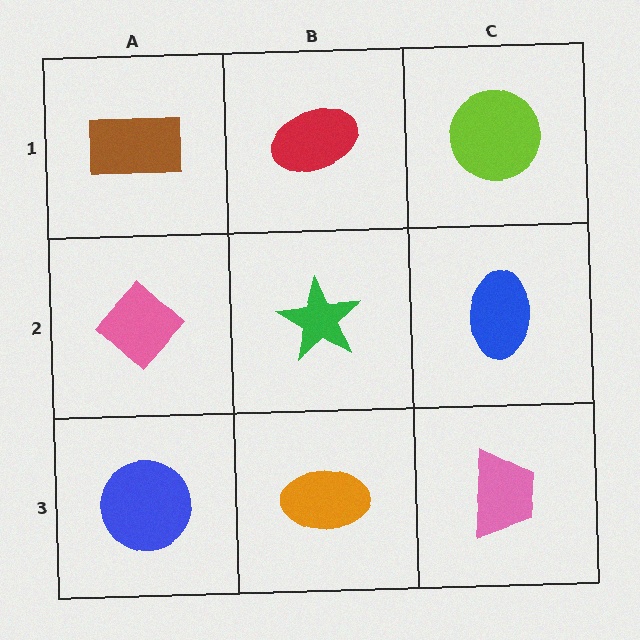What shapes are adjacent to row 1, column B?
A green star (row 2, column B), a brown rectangle (row 1, column A), a lime circle (row 1, column C).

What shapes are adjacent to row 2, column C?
A lime circle (row 1, column C), a pink trapezoid (row 3, column C), a green star (row 2, column B).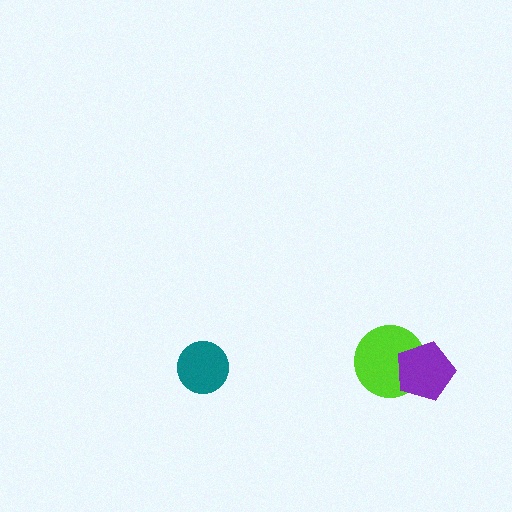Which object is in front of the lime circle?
The purple pentagon is in front of the lime circle.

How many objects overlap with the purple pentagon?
1 object overlaps with the purple pentagon.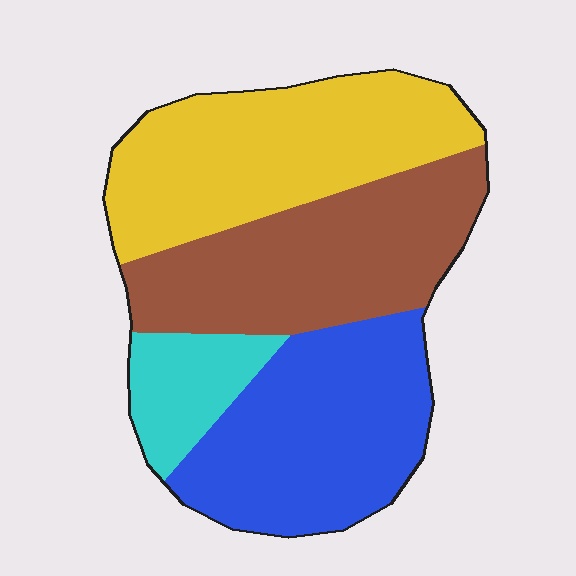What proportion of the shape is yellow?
Yellow takes up about one third (1/3) of the shape.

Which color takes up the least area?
Cyan, at roughly 10%.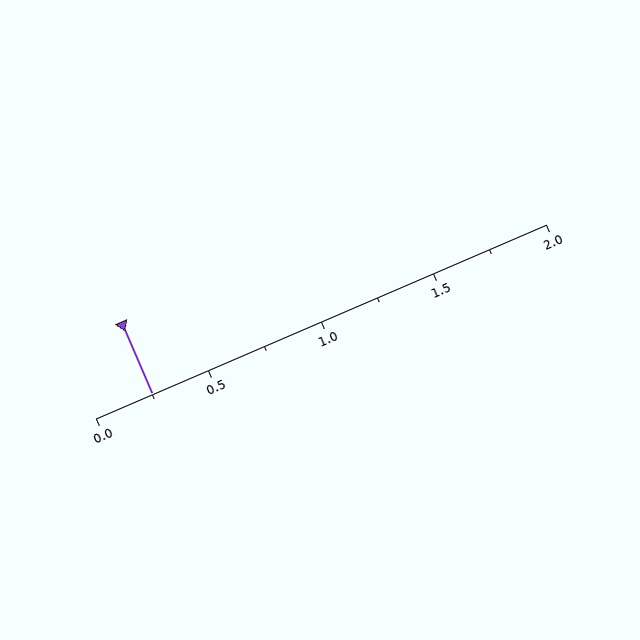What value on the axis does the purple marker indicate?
The marker indicates approximately 0.25.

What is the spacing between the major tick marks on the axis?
The major ticks are spaced 0.5 apart.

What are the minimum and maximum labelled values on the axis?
The axis runs from 0.0 to 2.0.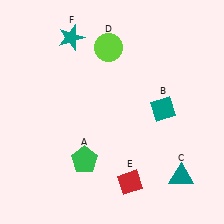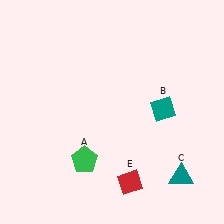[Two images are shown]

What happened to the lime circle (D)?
The lime circle (D) was removed in Image 2. It was in the top-left area of Image 1.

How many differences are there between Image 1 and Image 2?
There are 2 differences between the two images.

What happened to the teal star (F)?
The teal star (F) was removed in Image 2. It was in the top-left area of Image 1.